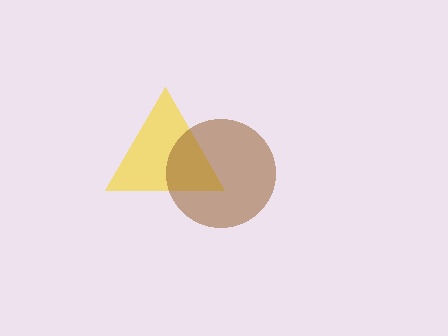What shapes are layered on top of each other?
The layered shapes are: a yellow triangle, a brown circle.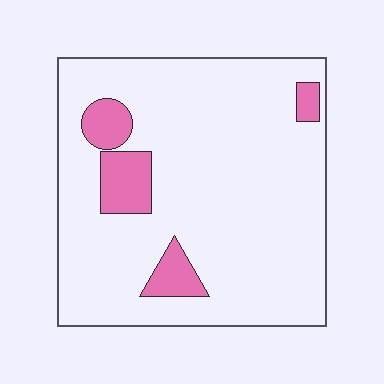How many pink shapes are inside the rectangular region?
4.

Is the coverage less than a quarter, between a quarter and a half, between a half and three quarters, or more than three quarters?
Less than a quarter.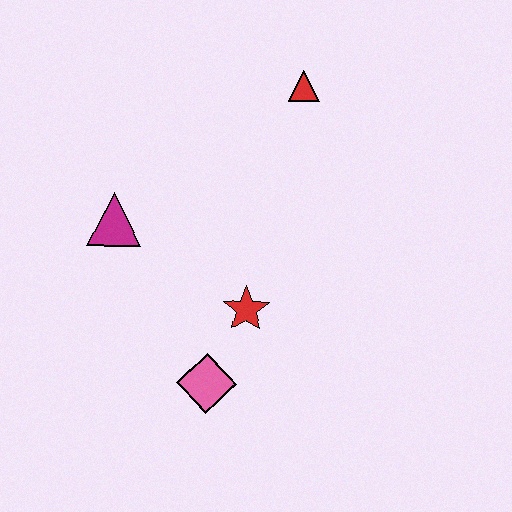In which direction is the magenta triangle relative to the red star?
The magenta triangle is to the left of the red star.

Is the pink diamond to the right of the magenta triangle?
Yes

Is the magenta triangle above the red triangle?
No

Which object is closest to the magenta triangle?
The red star is closest to the magenta triangle.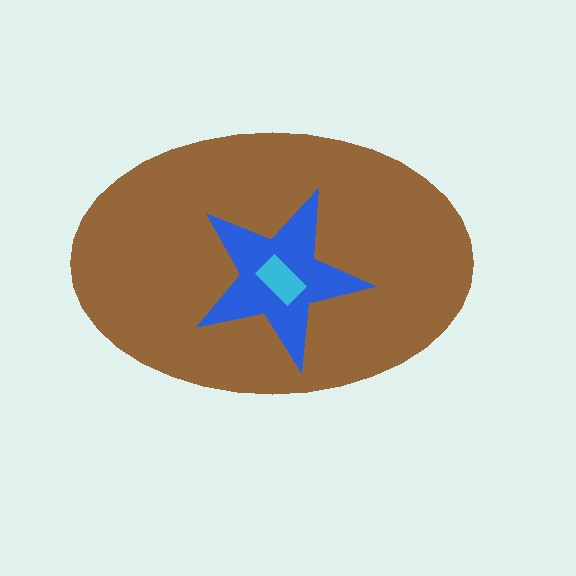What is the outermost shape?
The brown ellipse.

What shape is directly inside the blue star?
The cyan rectangle.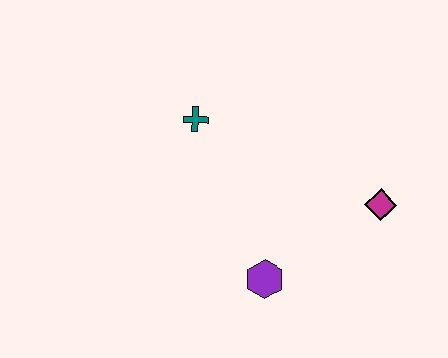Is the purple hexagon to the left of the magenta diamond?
Yes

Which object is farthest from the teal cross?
The magenta diamond is farthest from the teal cross.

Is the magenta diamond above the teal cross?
No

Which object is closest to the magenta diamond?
The purple hexagon is closest to the magenta diamond.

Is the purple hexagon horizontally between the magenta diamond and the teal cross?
Yes